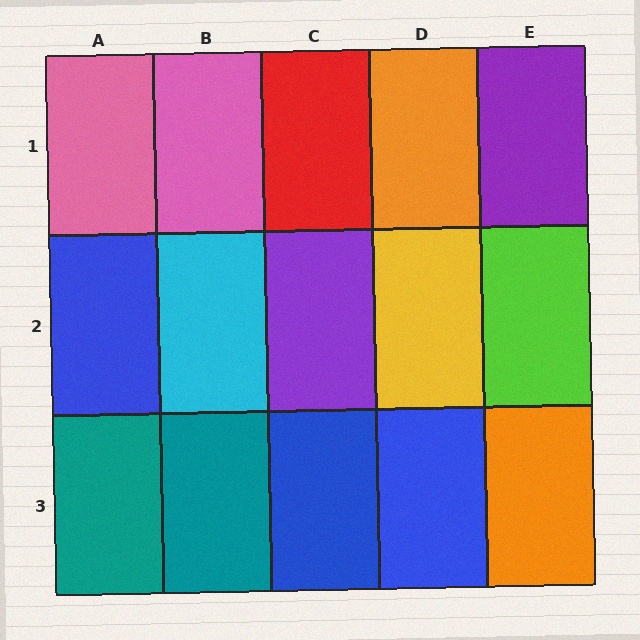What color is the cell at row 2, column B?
Cyan.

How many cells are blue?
3 cells are blue.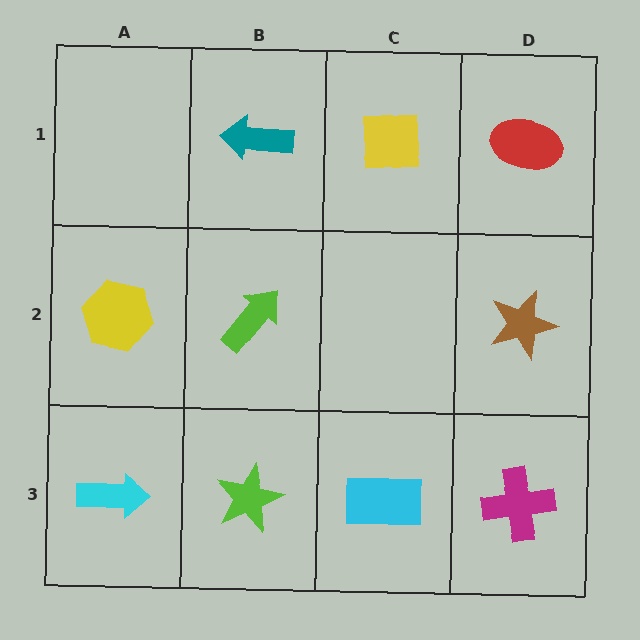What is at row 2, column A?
A yellow hexagon.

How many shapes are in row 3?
4 shapes.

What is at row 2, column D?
A brown star.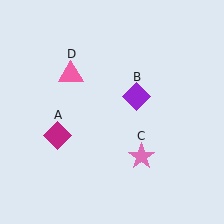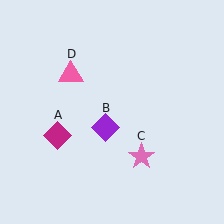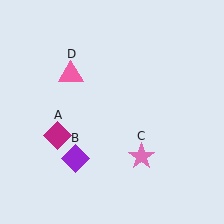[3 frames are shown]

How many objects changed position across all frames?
1 object changed position: purple diamond (object B).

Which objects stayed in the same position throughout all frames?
Magenta diamond (object A) and pink star (object C) and pink triangle (object D) remained stationary.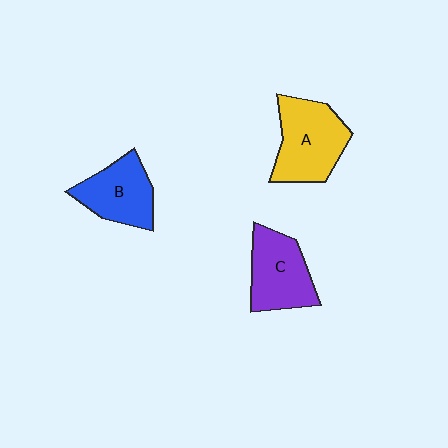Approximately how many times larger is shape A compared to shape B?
Approximately 1.3 times.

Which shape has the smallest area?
Shape B (blue).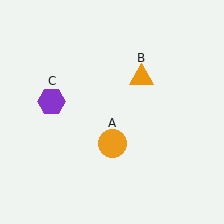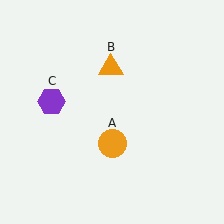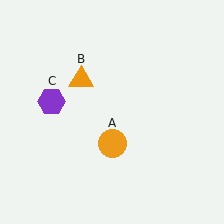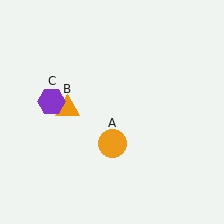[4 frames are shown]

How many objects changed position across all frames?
1 object changed position: orange triangle (object B).